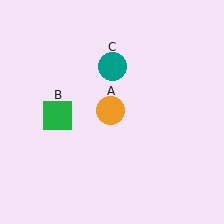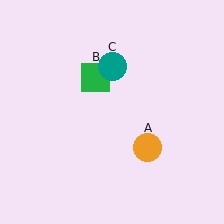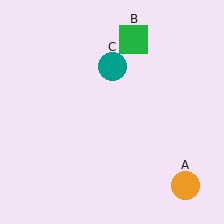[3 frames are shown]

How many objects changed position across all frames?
2 objects changed position: orange circle (object A), green square (object B).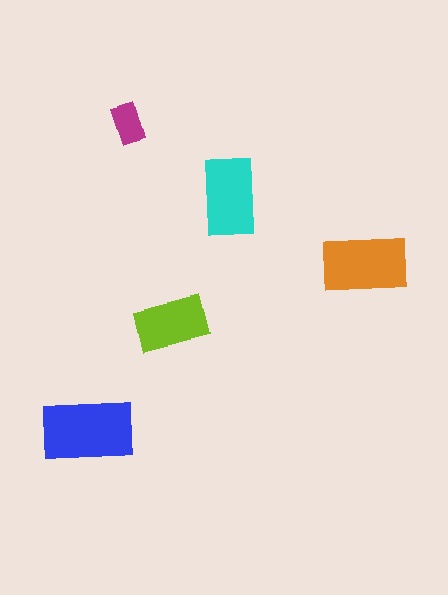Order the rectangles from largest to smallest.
the blue one, the orange one, the cyan one, the lime one, the magenta one.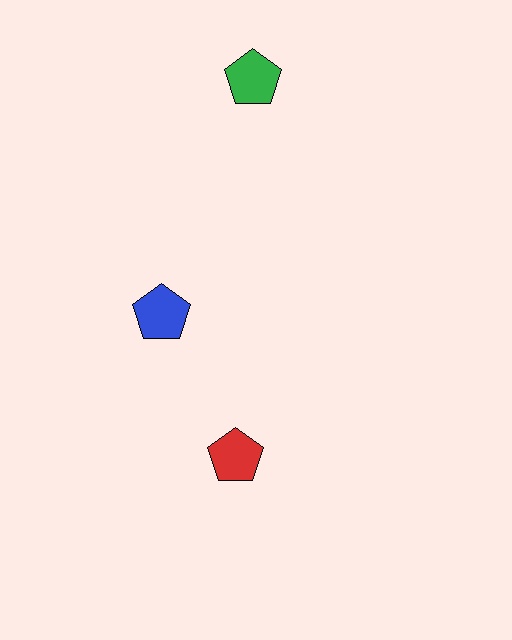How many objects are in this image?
There are 3 objects.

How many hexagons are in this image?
There are no hexagons.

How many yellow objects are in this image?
There are no yellow objects.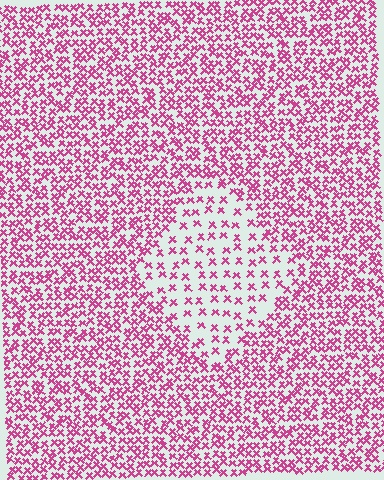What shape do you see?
I see a diamond.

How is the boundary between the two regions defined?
The boundary is defined by a change in element density (approximately 2.3x ratio). All elements are the same color, size, and shape.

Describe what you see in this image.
The image contains small magenta elements arranged at two different densities. A diamond-shaped region is visible where the elements are less densely packed than the surrounding area.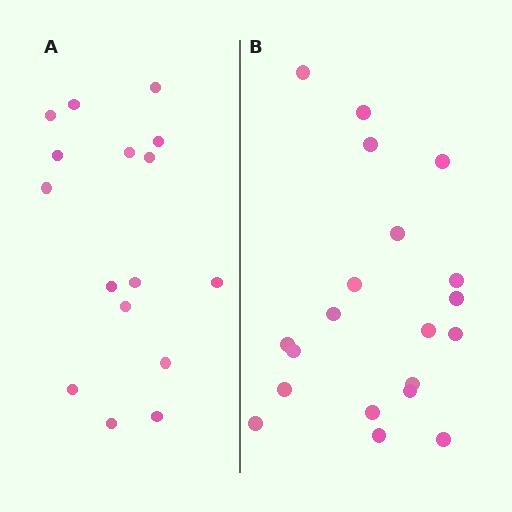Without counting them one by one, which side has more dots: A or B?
Region B (the right region) has more dots.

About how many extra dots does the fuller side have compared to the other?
Region B has about 4 more dots than region A.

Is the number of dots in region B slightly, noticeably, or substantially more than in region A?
Region B has noticeably more, but not dramatically so. The ratio is roughly 1.2 to 1.